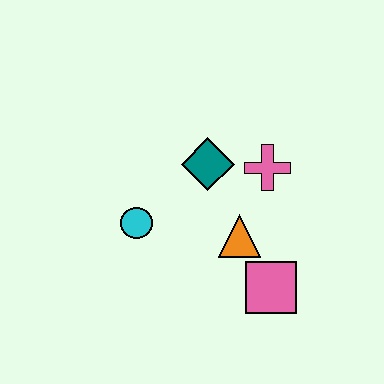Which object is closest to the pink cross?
The teal diamond is closest to the pink cross.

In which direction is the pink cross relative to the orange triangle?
The pink cross is above the orange triangle.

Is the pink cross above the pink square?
Yes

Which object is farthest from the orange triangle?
The cyan circle is farthest from the orange triangle.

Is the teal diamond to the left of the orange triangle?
Yes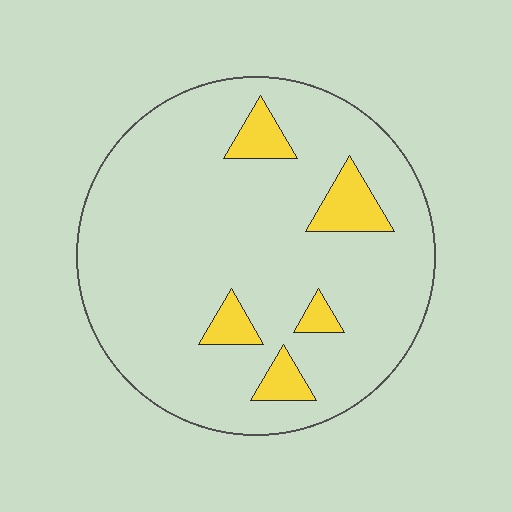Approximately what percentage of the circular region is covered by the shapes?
Approximately 10%.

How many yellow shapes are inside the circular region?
5.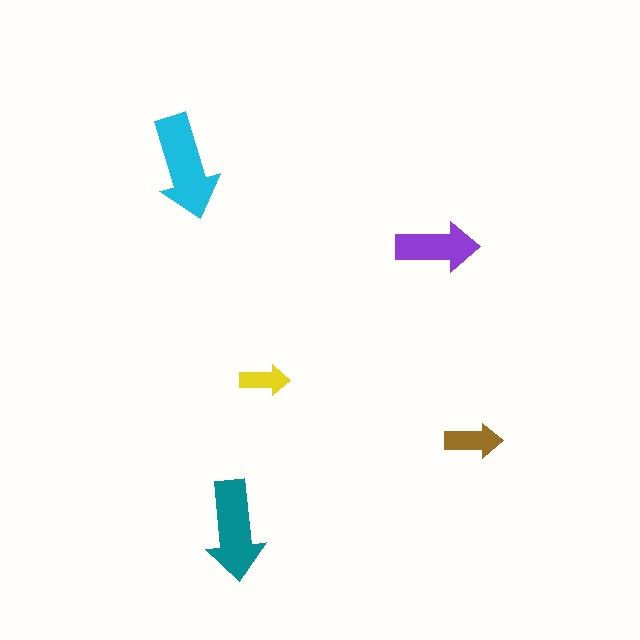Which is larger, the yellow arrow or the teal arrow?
The teal one.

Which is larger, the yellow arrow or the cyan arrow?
The cyan one.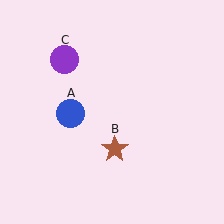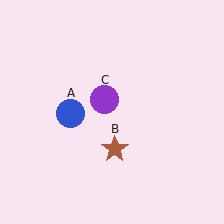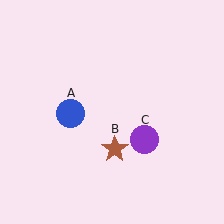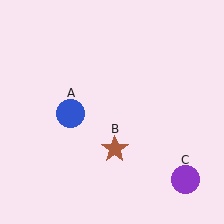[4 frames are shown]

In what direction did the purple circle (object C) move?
The purple circle (object C) moved down and to the right.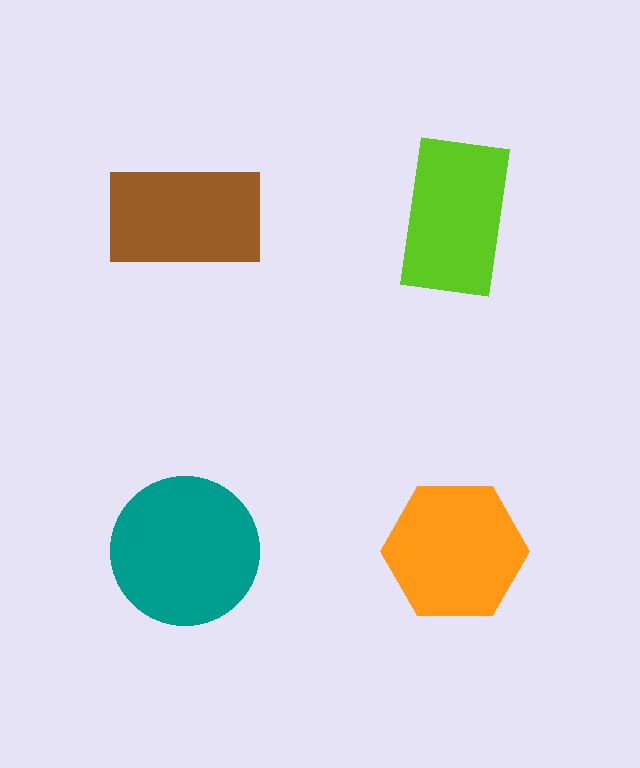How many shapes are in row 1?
2 shapes.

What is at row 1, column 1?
A brown rectangle.